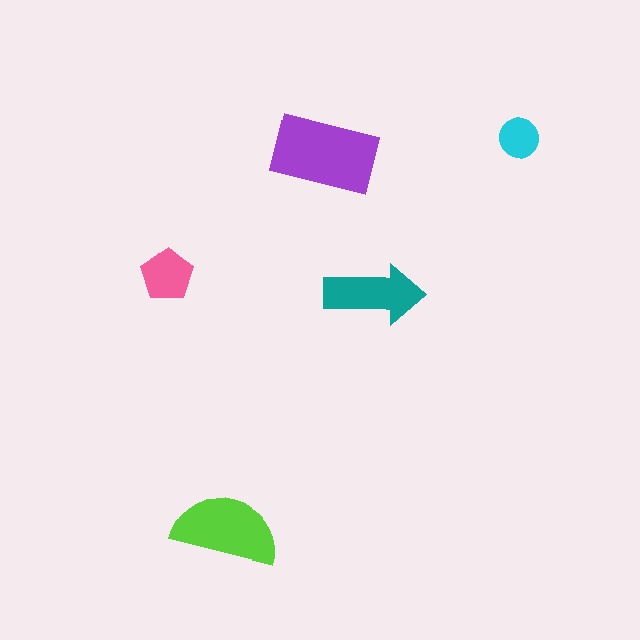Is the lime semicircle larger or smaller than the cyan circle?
Larger.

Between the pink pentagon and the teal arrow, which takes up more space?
The teal arrow.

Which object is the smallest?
The cyan circle.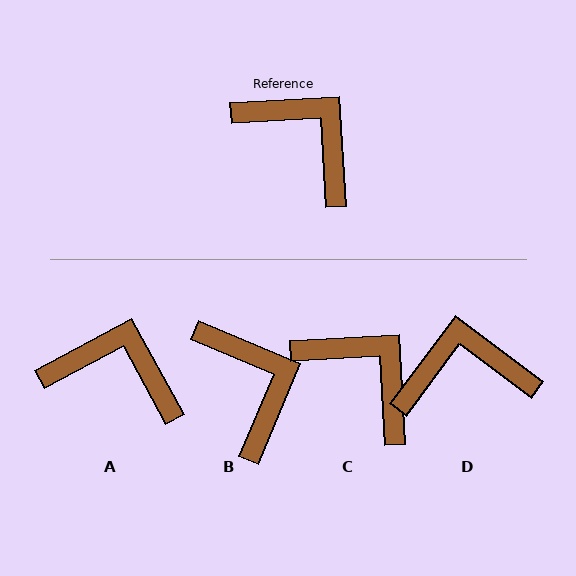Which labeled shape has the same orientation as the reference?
C.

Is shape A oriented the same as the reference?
No, it is off by about 25 degrees.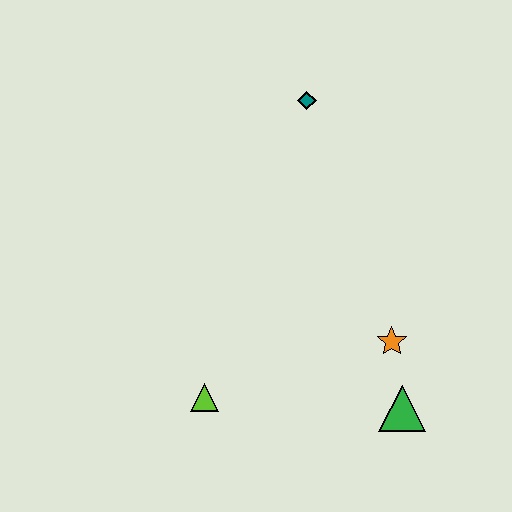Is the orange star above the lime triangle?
Yes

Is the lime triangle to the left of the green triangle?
Yes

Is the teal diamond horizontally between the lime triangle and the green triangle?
Yes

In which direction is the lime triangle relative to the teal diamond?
The lime triangle is below the teal diamond.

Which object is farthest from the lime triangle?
The teal diamond is farthest from the lime triangle.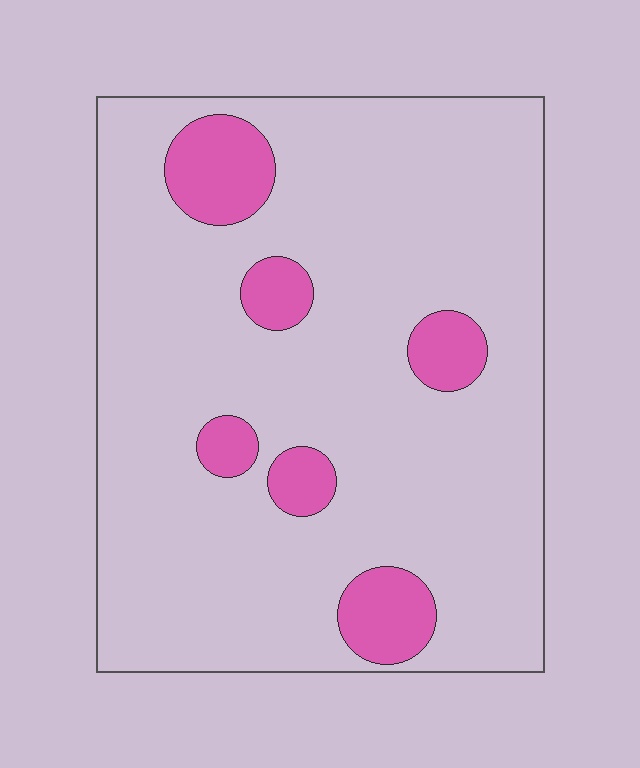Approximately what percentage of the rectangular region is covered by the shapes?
Approximately 15%.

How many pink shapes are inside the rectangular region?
6.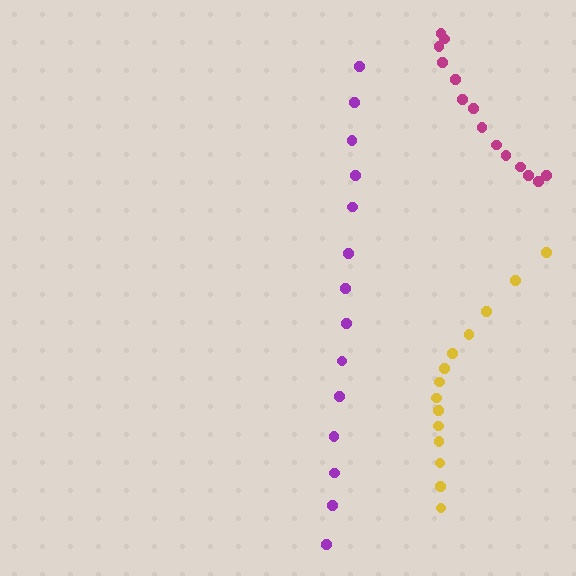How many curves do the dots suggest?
There are 3 distinct paths.